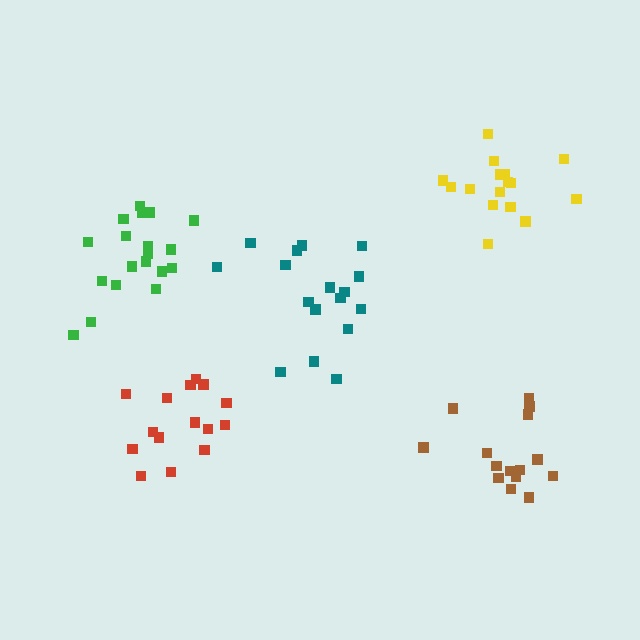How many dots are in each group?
Group 1: 15 dots, Group 2: 15 dots, Group 3: 19 dots, Group 4: 17 dots, Group 5: 16 dots (82 total).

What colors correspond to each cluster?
The clusters are colored: brown, red, green, teal, yellow.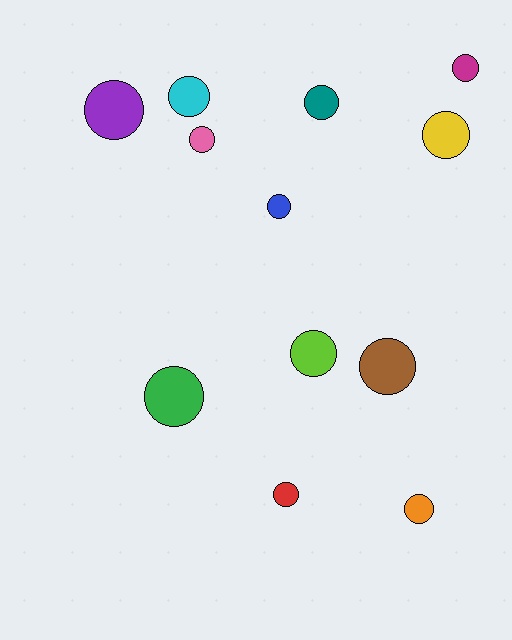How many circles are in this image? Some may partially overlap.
There are 12 circles.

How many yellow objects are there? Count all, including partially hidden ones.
There is 1 yellow object.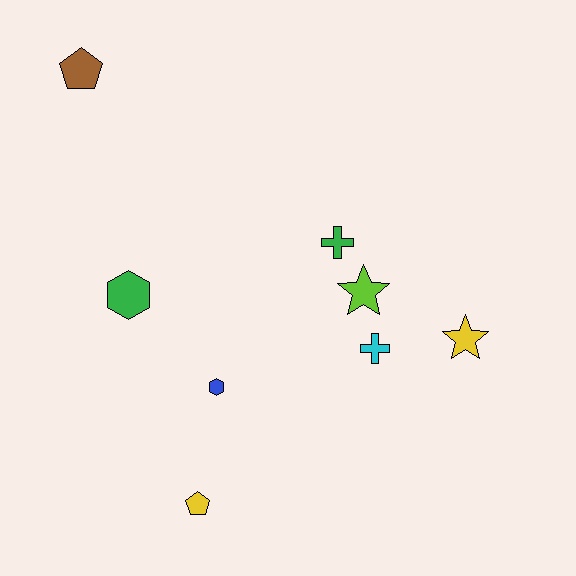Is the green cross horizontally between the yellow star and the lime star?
No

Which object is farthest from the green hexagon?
The yellow star is farthest from the green hexagon.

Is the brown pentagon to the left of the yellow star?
Yes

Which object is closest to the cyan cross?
The lime star is closest to the cyan cross.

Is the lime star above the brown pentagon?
No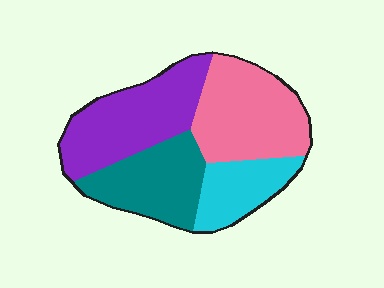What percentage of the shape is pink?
Pink covers about 30% of the shape.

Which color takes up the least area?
Cyan, at roughly 15%.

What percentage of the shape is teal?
Teal takes up about one quarter (1/4) of the shape.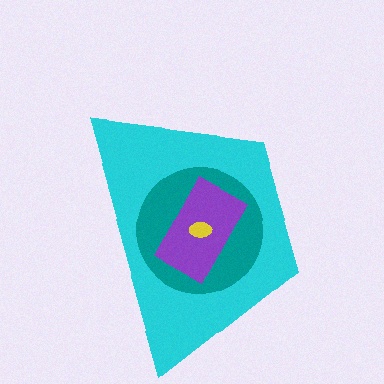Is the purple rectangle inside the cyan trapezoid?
Yes.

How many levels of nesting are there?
4.